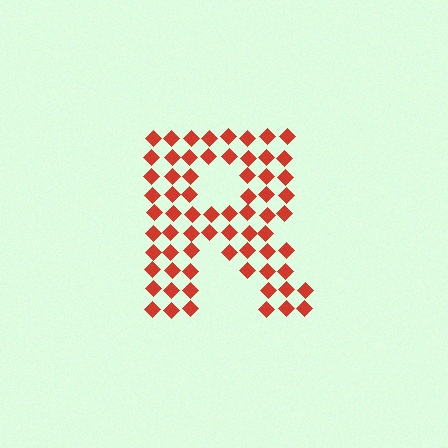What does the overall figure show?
The overall figure shows the letter R.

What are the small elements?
The small elements are diamonds.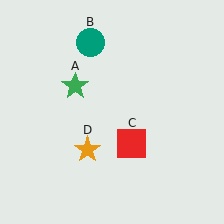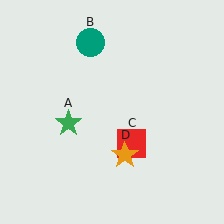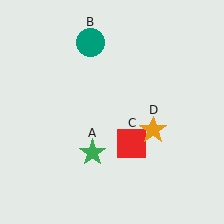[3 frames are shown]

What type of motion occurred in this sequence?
The green star (object A), orange star (object D) rotated counterclockwise around the center of the scene.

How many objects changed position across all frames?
2 objects changed position: green star (object A), orange star (object D).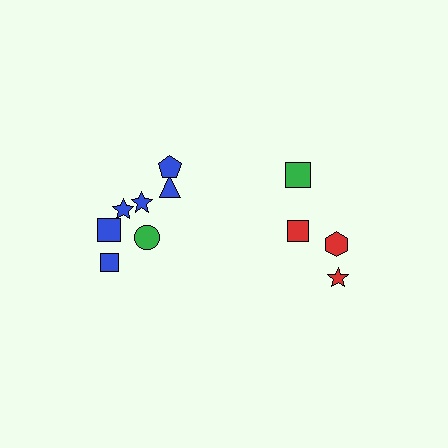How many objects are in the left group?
There are 7 objects.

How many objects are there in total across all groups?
There are 11 objects.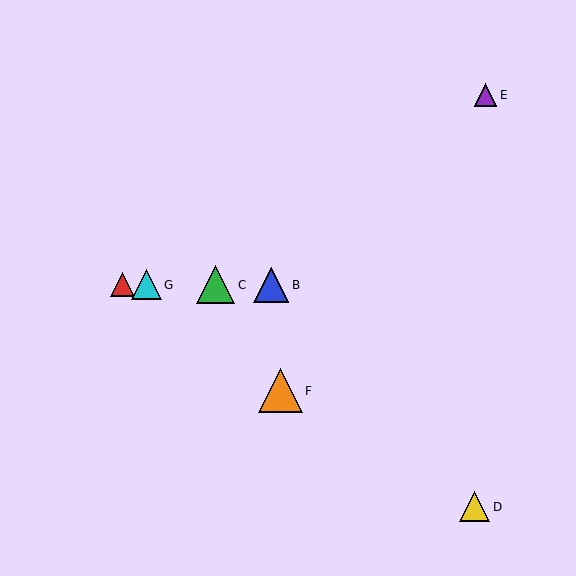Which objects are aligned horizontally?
Objects A, B, C, G are aligned horizontally.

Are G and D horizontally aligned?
No, G is at y≈285 and D is at y≈507.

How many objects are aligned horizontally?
4 objects (A, B, C, G) are aligned horizontally.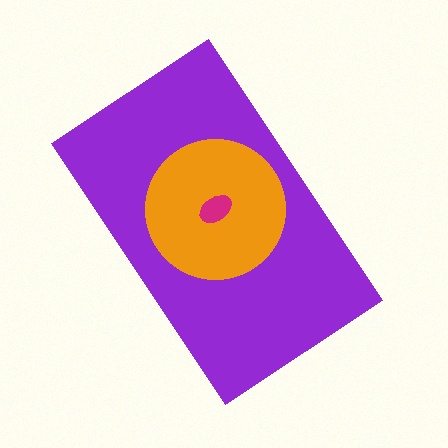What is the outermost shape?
The purple rectangle.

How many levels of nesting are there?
3.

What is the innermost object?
The magenta ellipse.